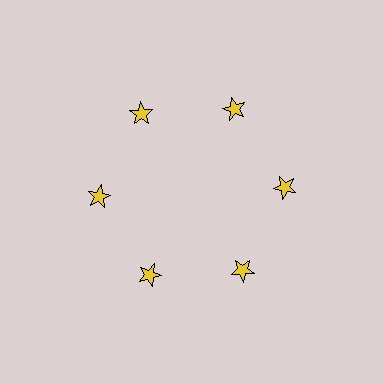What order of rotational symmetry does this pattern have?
This pattern has 6-fold rotational symmetry.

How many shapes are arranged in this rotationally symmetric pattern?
There are 6 shapes, arranged in 6 groups of 1.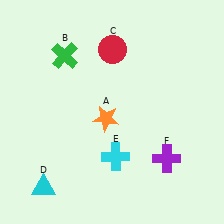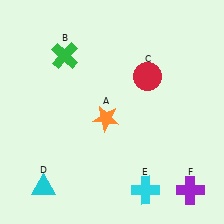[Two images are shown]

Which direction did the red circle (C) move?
The red circle (C) moved right.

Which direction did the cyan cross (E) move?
The cyan cross (E) moved down.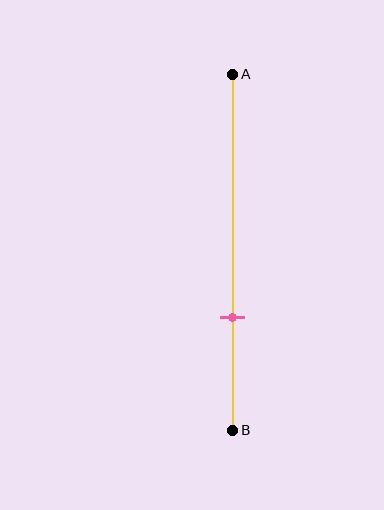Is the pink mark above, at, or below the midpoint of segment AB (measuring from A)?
The pink mark is below the midpoint of segment AB.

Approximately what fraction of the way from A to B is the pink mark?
The pink mark is approximately 70% of the way from A to B.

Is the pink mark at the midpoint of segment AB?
No, the mark is at about 70% from A, not at the 50% midpoint.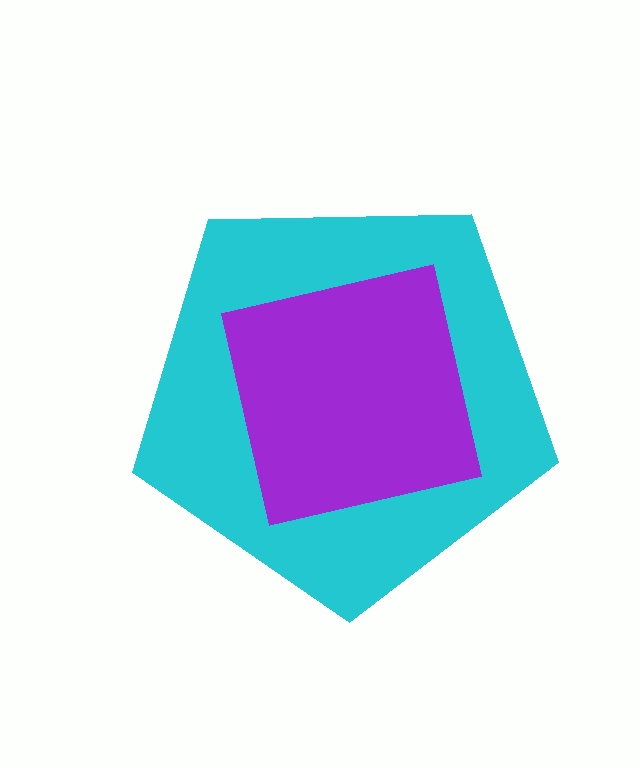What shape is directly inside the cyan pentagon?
The purple square.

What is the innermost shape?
The purple square.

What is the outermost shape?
The cyan pentagon.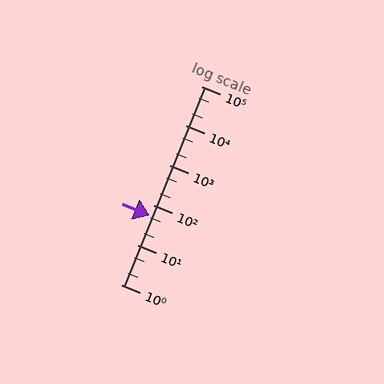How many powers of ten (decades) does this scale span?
The scale spans 5 decades, from 1 to 100000.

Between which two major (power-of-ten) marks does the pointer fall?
The pointer is between 10 and 100.